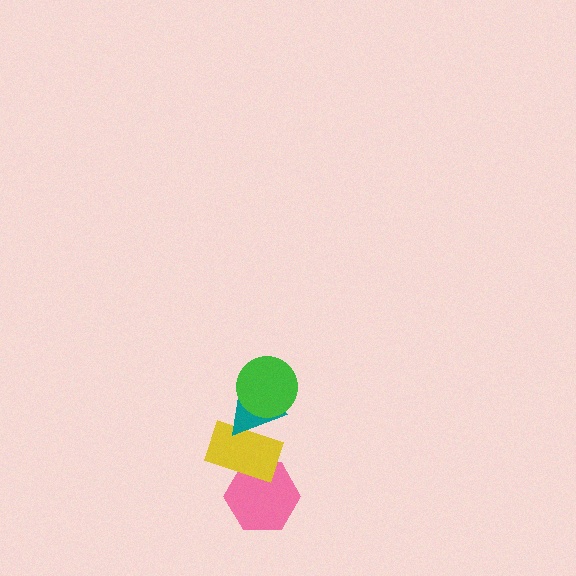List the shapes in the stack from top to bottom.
From top to bottom: the green circle, the teal triangle, the yellow rectangle, the pink hexagon.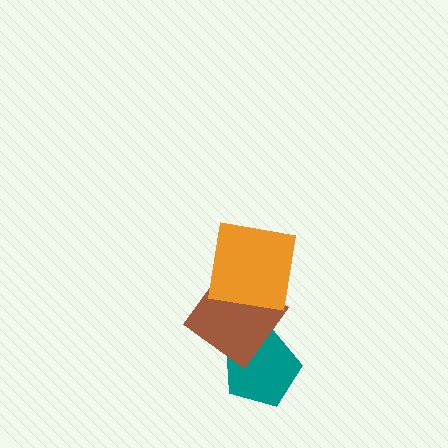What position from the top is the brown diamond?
The brown diamond is 2nd from the top.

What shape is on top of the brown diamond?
The orange square is on top of the brown diamond.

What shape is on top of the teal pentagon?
The brown diamond is on top of the teal pentagon.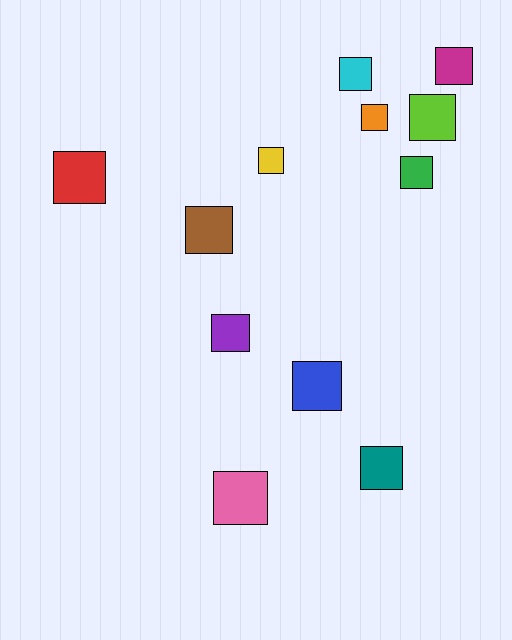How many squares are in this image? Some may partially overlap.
There are 12 squares.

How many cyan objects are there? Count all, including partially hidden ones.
There is 1 cyan object.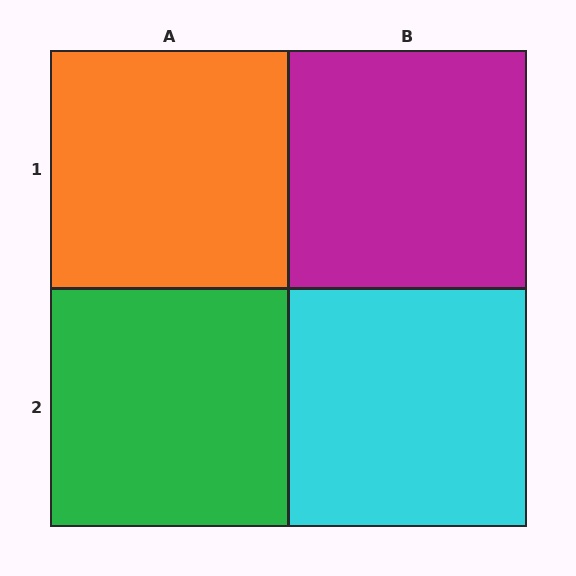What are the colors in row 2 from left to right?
Green, cyan.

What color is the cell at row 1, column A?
Orange.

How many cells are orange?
1 cell is orange.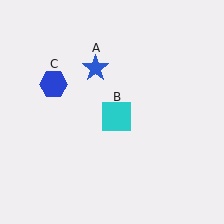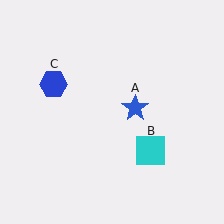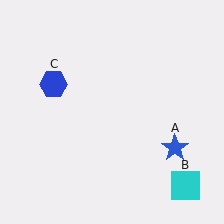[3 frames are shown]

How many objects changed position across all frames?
2 objects changed position: blue star (object A), cyan square (object B).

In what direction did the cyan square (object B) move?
The cyan square (object B) moved down and to the right.